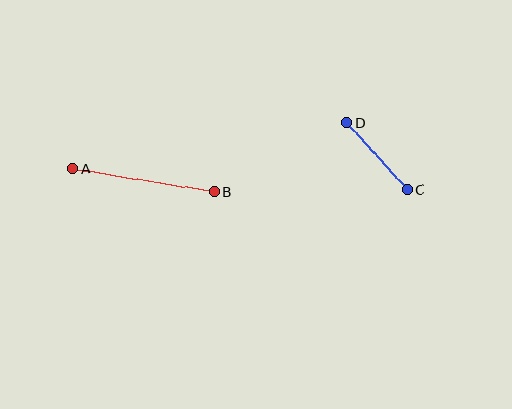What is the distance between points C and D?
The distance is approximately 90 pixels.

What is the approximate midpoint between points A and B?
The midpoint is at approximately (143, 180) pixels.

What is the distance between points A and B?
The distance is approximately 143 pixels.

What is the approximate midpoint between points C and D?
The midpoint is at approximately (377, 156) pixels.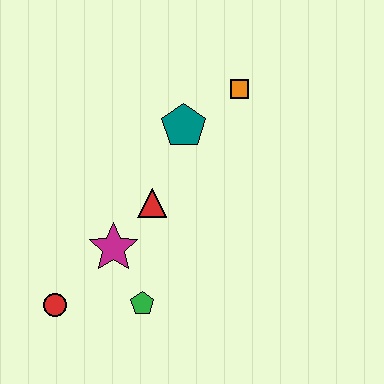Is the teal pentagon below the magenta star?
No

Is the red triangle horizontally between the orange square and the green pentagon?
Yes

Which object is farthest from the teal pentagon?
The red circle is farthest from the teal pentagon.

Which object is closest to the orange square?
The teal pentagon is closest to the orange square.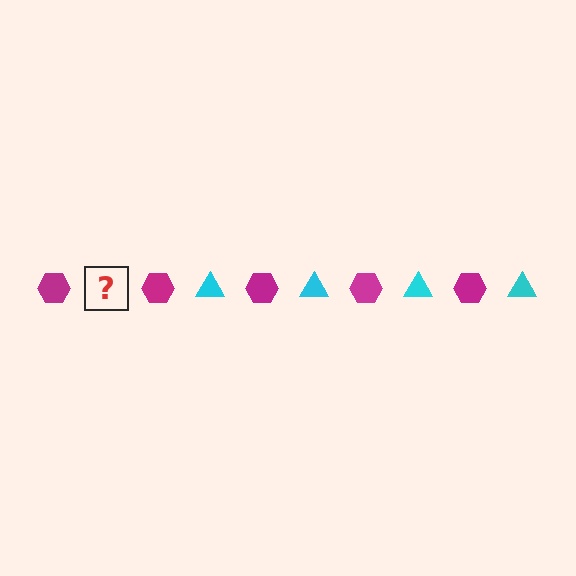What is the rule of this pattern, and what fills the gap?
The rule is that the pattern alternates between magenta hexagon and cyan triangle. The gap should be filled with a cyan triangle.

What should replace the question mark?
The question mark should be replaced with a cyan triangle.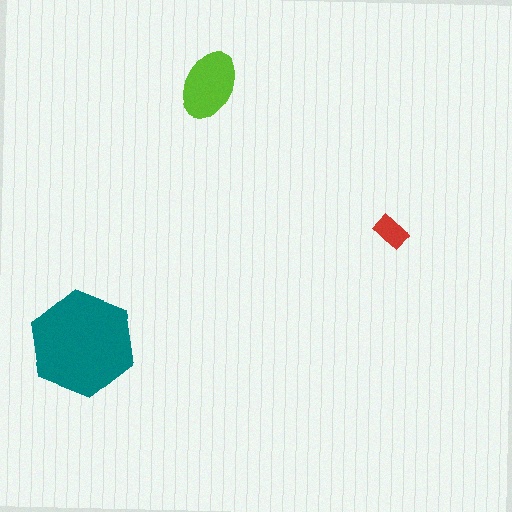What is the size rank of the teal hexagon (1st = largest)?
1st.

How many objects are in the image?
There are 3 objects in the image.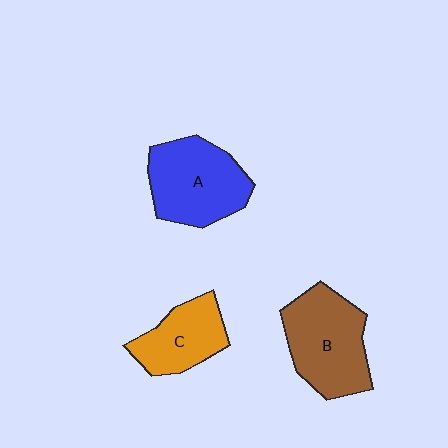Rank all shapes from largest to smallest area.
From largest to smallest: B (brown), A (blue), C (orange).